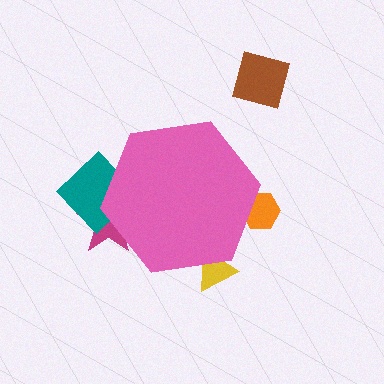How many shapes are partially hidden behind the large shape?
4 shapes are partially hidden.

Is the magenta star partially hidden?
Yes, the magenta star is partially hidden behind the pink hexagon.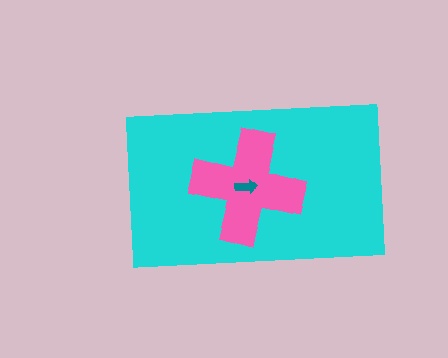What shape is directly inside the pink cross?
The teal arrow.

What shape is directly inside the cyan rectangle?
The pink cross.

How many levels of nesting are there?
3.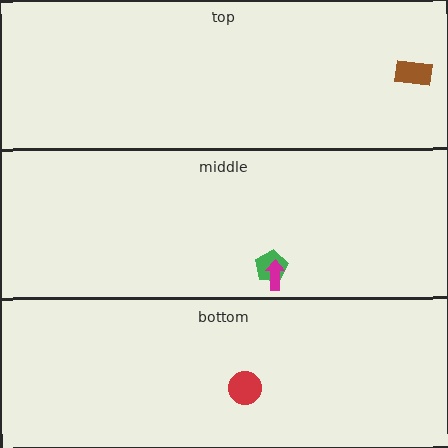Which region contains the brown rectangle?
The top region.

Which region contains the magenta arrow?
The middle region.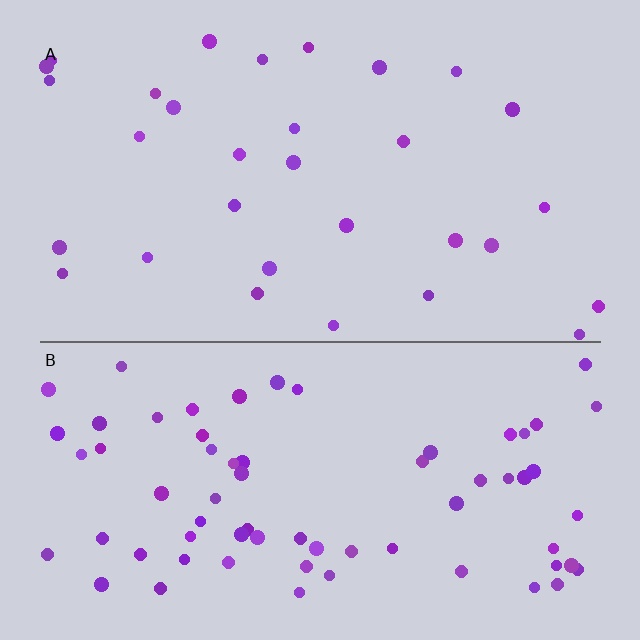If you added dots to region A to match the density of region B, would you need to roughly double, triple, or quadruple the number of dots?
Approximately double.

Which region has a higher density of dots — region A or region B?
B (the bottom).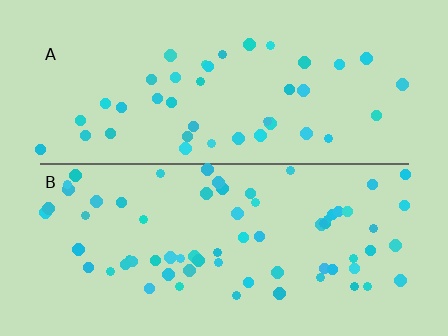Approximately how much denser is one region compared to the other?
Approximately 1.7× — region B over region A.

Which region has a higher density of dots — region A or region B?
B (the bottom).